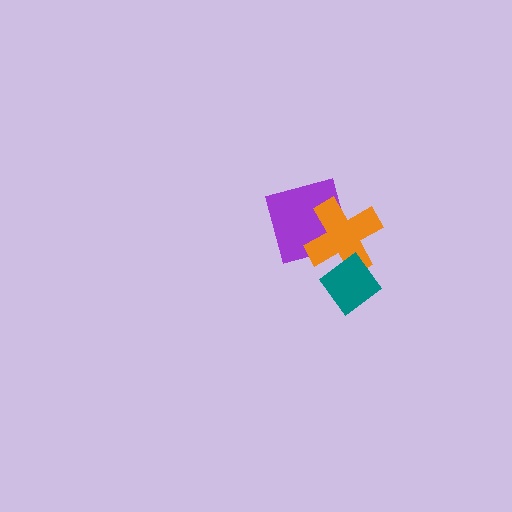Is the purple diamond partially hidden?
Yes, it is partially covered by another shape.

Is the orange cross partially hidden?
Yes, it is partially covered by another shape.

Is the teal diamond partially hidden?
No, no other shape covers it.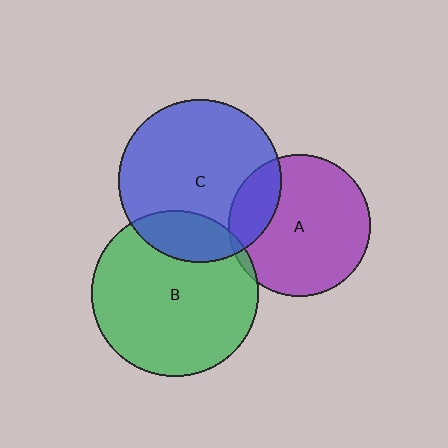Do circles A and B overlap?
Yes.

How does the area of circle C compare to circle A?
Approximately 1.3 times.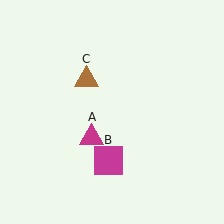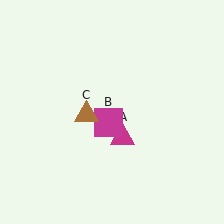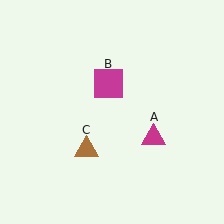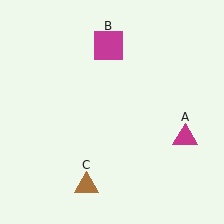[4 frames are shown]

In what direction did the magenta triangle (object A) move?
The magenta triangle (object A) moved right.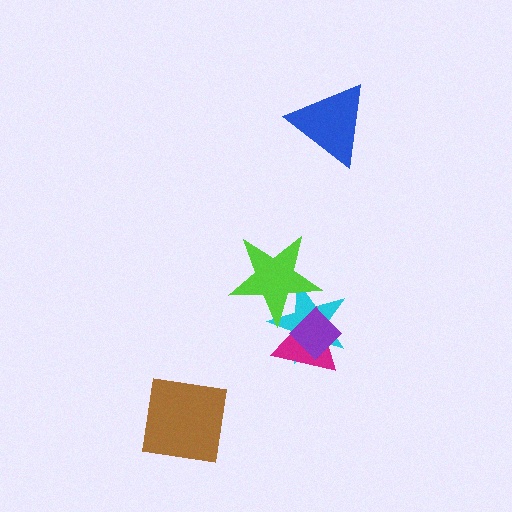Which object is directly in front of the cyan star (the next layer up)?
The lime star is directly in front of the cyan star.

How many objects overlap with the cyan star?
3 objects overlap with the cyan star.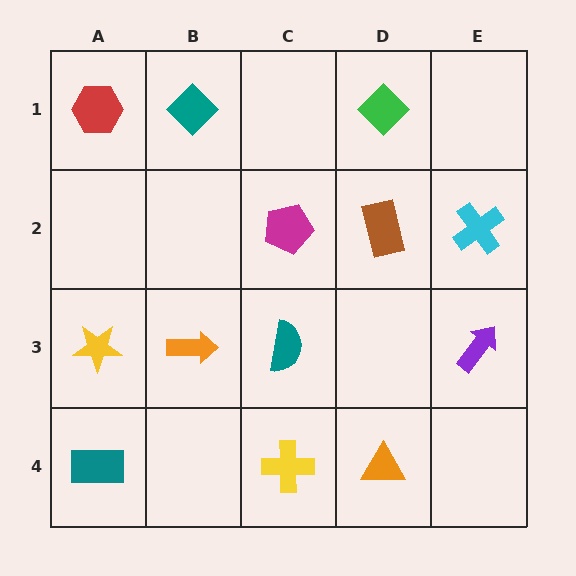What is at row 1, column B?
A teal diamond.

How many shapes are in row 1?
3 shapes.